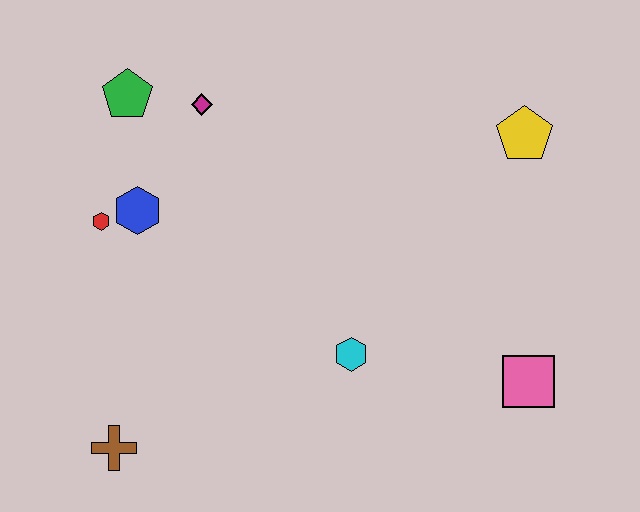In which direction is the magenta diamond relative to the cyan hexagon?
The magenta diamond is above the cyan hexagon.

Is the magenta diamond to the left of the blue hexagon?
No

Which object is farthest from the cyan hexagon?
The green pentagon is farthest from the cyan hexagon.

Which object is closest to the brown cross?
The red hexagon is closest to the brown cross.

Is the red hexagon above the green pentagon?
No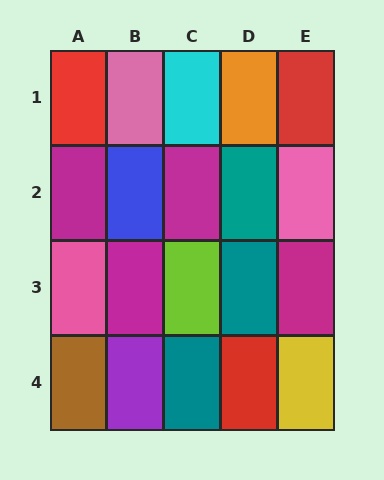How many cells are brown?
1 cell is brown.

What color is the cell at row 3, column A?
Pink.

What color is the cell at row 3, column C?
Lime.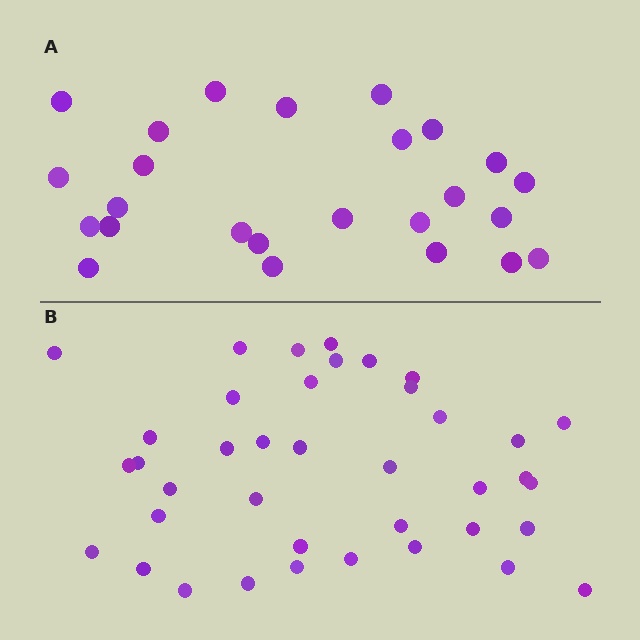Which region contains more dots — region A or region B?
Region B (the bottom region) has more dots.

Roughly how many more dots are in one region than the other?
Region B has approximately 15 more dots than region A.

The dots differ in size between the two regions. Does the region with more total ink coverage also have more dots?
No. Region A has more total ink coverage because its dots are larger, but region B actually contains more individual dots. Total area can be misleading — the number of items is what matters here.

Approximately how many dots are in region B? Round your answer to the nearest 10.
About 40 dots. (The exact count is 39, which rounds to 40.)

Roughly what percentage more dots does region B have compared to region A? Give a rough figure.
About 55% more.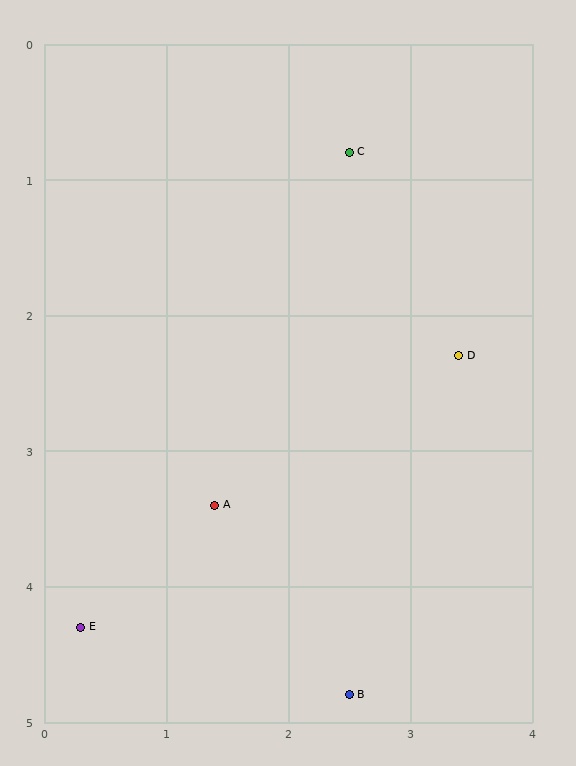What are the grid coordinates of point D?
Point D is at approximately (3.4, 2.3).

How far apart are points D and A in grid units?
Points D and A are about 2.3 grid units apart.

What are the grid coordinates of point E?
Point E is at approximately (0.3, 4.3).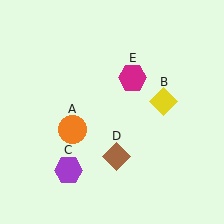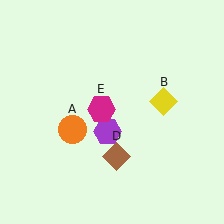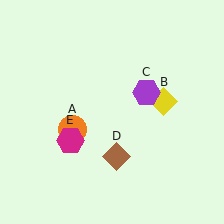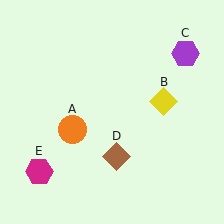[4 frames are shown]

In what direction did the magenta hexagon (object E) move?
The magenta hexagon (object E) moved down and to the left.